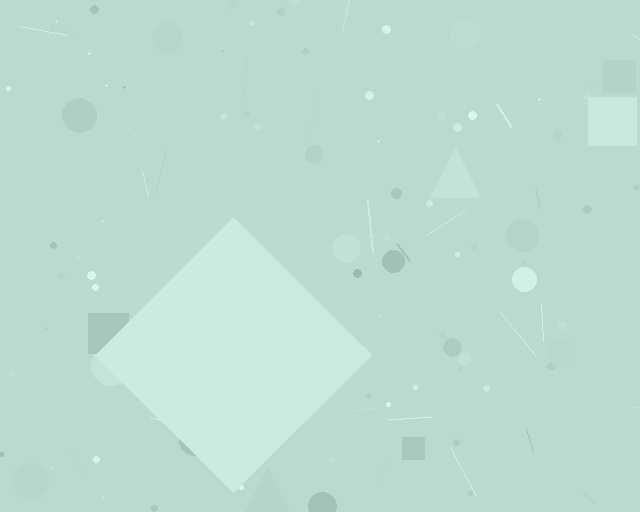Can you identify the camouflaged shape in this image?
The camouflaged shape is a diamond.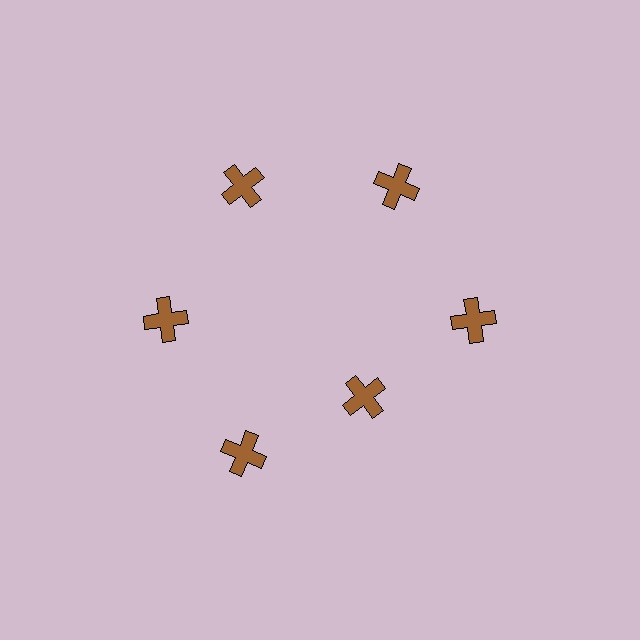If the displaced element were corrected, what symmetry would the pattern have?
It would have 6-fold rotational symmetry — the pattern would map onto itself every 60 degrees.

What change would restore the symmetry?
The symmetry would be restored by moving it outward, back onto the ring so that all 6 crosses sit at equal angles and equal distance from the center.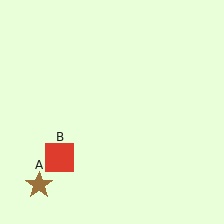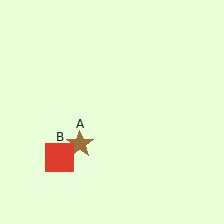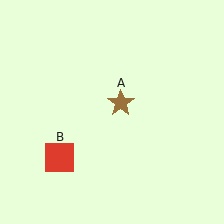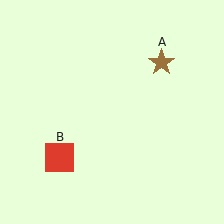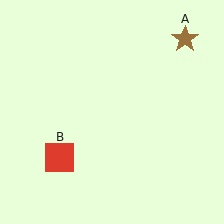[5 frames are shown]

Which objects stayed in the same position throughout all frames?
Red square (object B) remained stationary.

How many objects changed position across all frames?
1 object changed position: brown star (object A).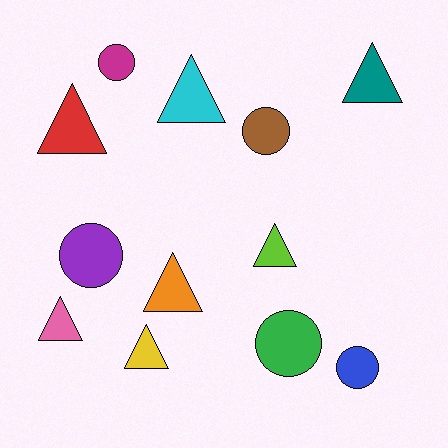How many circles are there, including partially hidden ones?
There are 5 circles.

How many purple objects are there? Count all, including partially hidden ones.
There is 1 purple object.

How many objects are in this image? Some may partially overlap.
There are 12 objects.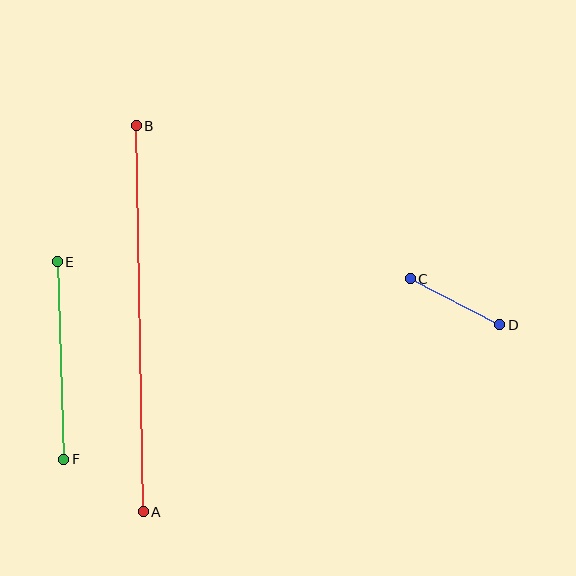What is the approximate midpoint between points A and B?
The midpoint is at approximately (140, 319) pixels.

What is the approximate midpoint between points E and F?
The midpoint is at approximately (61, 360) pixels.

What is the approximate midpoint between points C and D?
The midpoint is at approximately (455, 302) pixels.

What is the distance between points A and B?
The distance is approximately 386 pixels.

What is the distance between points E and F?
The distance is approximately 198 pixels.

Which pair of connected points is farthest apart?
Points A and B are farthest apart.